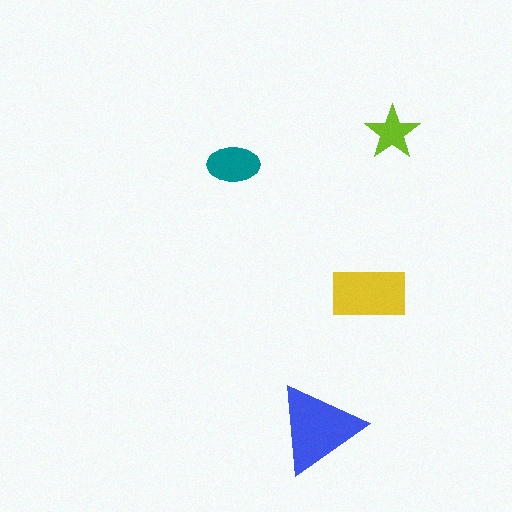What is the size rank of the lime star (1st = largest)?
4th.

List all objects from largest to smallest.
The blue triangle, the yellow rectangle, the teal ellipse, the lime star.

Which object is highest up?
The lime star is topmost.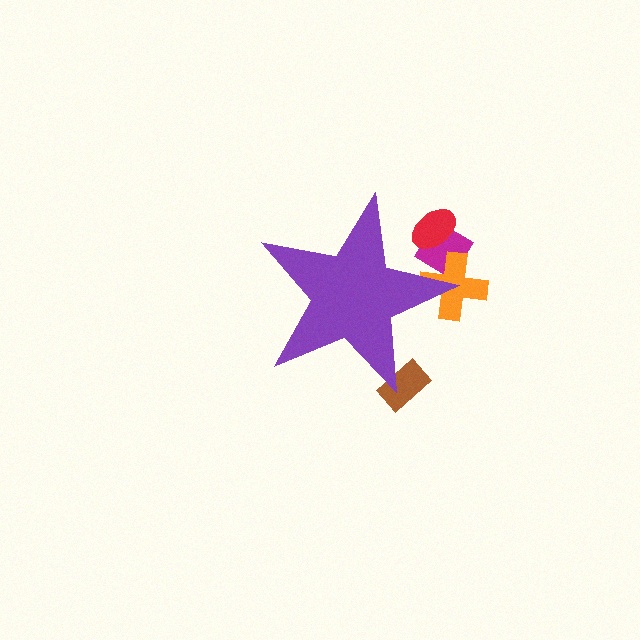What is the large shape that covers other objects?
A purple star.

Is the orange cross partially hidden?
Yes, the orange cross is partially hidden behind the purple star.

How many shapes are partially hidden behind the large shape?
4 shapes are partially hidden.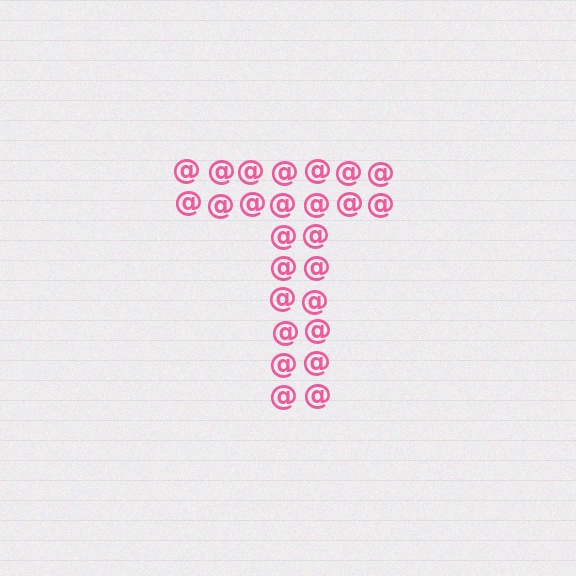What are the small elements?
The small elements are at signs.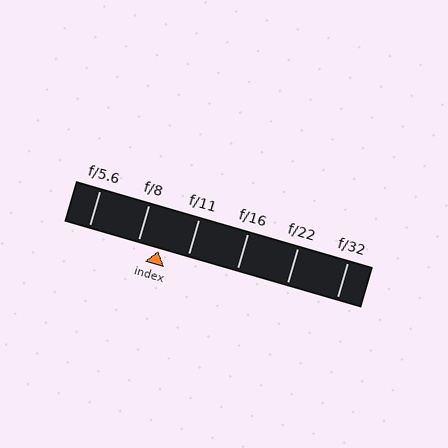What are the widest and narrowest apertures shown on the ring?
The widest aperture shown is f/5.6 and the narrowest is f/32.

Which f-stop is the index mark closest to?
The index mark is closest to f/8.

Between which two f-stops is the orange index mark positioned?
The index mark is between f/8 and f/11.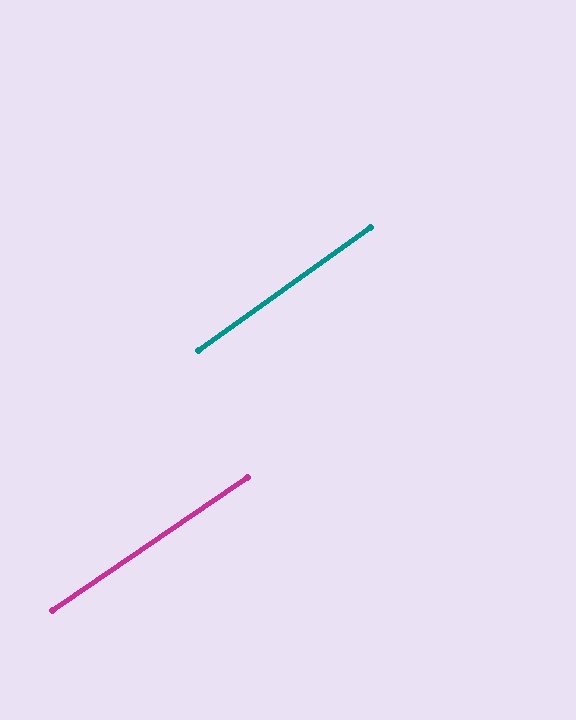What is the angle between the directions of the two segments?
Approximately 1 degree.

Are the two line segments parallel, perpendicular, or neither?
Parallel — their directions differ by only 1.1°.